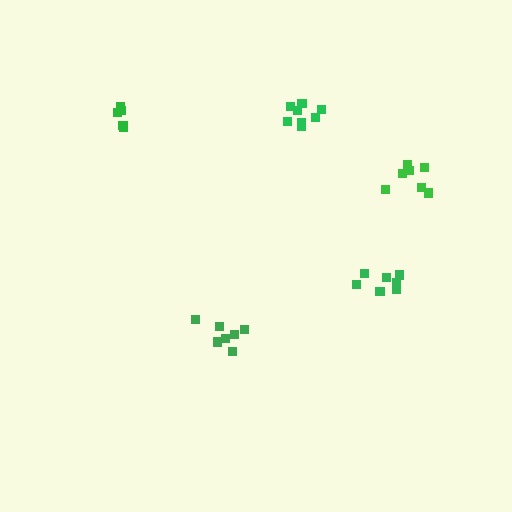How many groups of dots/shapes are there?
There are 5 groups.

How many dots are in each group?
Group 1: 8 dots, Group 2: 7 dots, Group 3: 7 dots, Group 4: 7 dots, Group 5: 5 dots (34 total).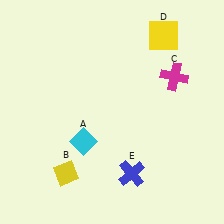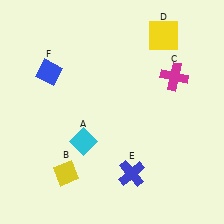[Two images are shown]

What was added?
A blue diamond (F) was added in Image 2.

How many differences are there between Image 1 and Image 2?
There is 1 difference between the two images.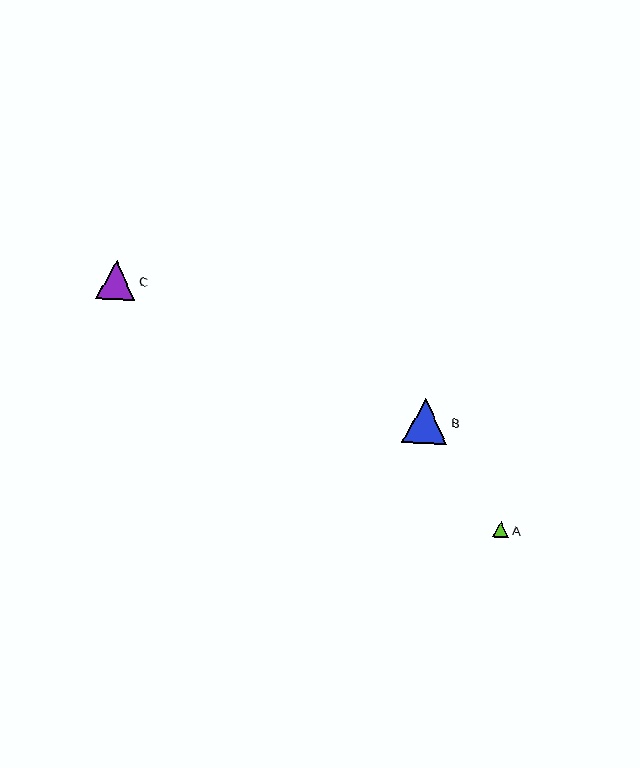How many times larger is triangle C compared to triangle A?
Triangle C is approximately 2.5 times the size of triangle A.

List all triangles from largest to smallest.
From largest to smallest: B, C, A.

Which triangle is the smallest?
Triangle A is the smallest with a size of approximately 16 pixels.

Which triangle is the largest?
Triangle B is the largest with a size of approximately 46 pixels.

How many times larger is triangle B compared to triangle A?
Triangle B is approximately 2.9 times the size of triangle A.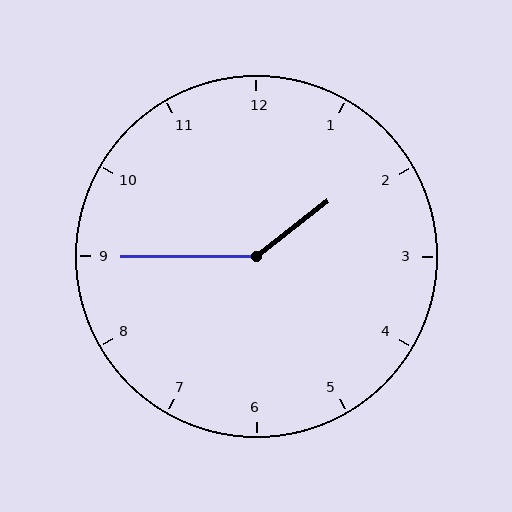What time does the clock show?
1:45.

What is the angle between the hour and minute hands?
Approximately 142 degrees.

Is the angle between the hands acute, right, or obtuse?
It is obtuse.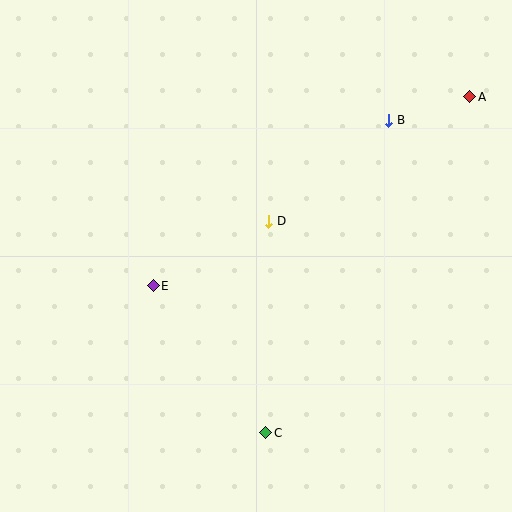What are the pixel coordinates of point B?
Point B is at (389, 120).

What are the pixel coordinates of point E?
Point E is at (153, 286).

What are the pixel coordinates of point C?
Point C is at (266, 433).